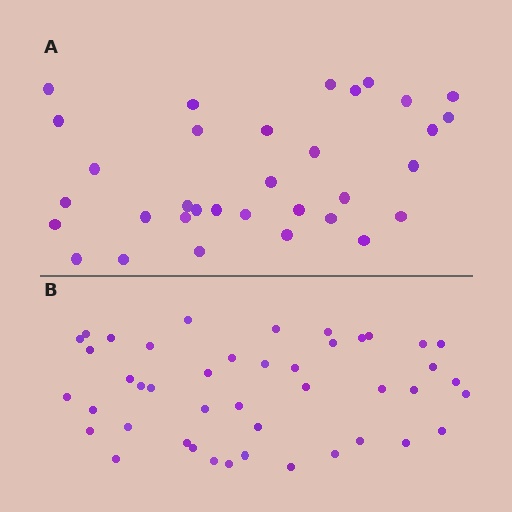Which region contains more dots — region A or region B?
Region B (the bottom region) has more dots.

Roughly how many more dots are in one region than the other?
Region B has roughly 12 or so more dots than region A.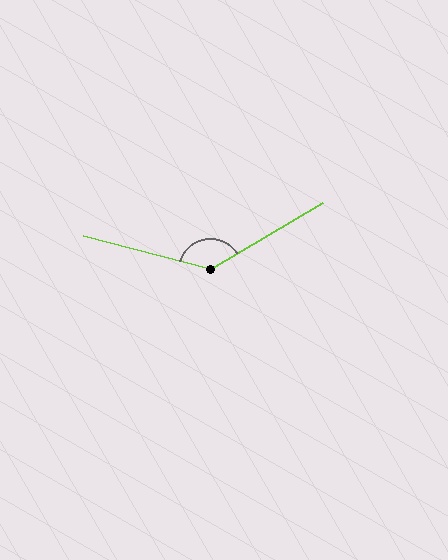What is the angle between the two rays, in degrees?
Approximately 135 degrees.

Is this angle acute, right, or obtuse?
It is obtuse.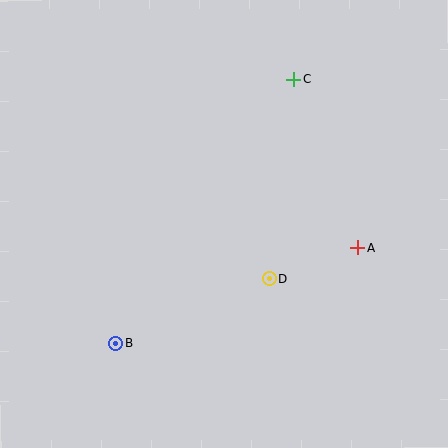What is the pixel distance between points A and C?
The distance between A and C is 180 pixels.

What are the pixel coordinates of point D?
Point D is at (269, 278).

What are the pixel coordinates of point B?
Point B is at (116, 344).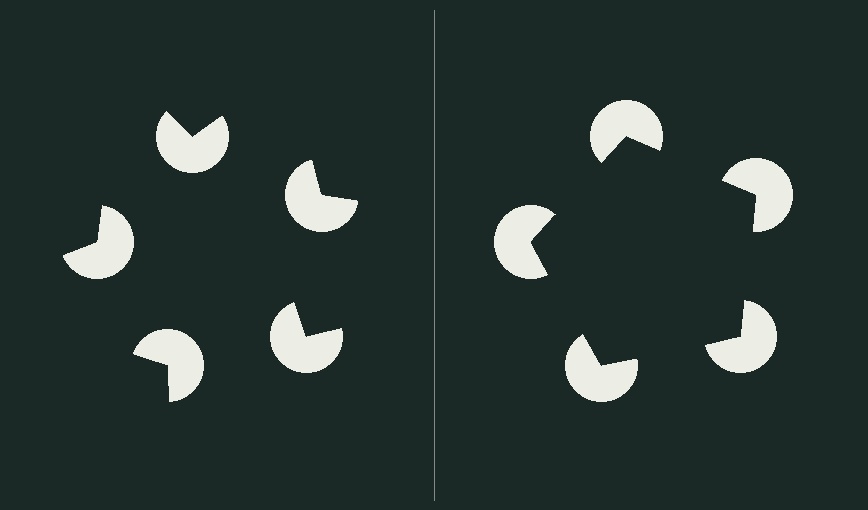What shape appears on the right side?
An illusory pentagon.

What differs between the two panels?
The pac-man discs are positioned identically on both sides; only the wedge orientations differ. On the right they align to a pentagon; on the left they are misaligned.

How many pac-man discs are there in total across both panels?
10 — 5 on each side.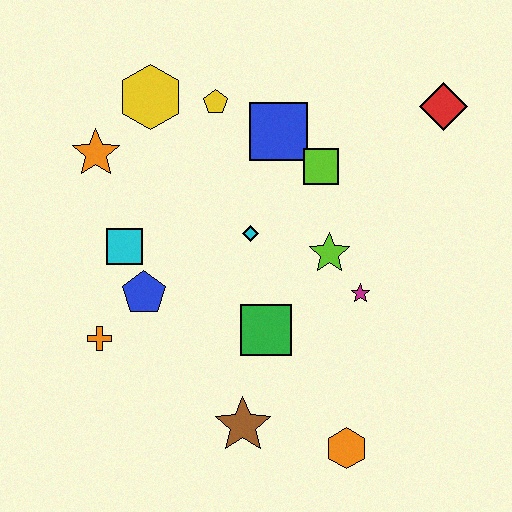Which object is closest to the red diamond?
The lime square is closest to the red diamond.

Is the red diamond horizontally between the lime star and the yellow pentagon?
No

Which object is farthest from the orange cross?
The red diamond is farthest from the orange cross.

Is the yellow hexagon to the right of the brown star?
No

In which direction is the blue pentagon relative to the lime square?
The blue pentagon is to the left of the lime square.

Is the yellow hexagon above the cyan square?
Yes